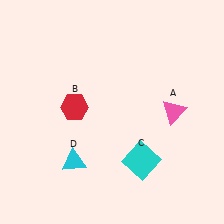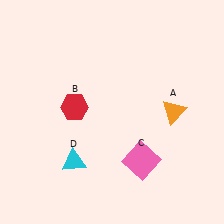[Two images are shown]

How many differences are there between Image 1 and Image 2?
There are 2 differences between the two images.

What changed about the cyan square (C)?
In Image 1, C is cyan. In Image 2, it changed to pink.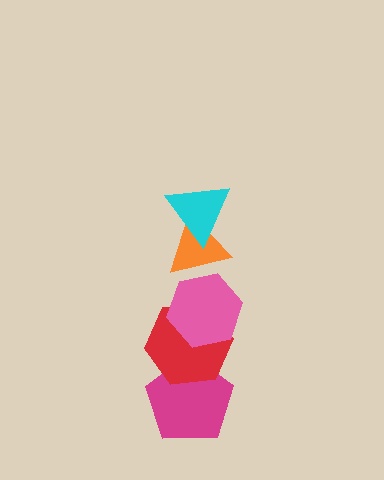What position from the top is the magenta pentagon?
The magenta pentagon is 5th from the top.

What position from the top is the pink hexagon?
The pink hexagon is 3rd from the top.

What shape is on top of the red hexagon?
The pink hexagon is on top of the red hexagon.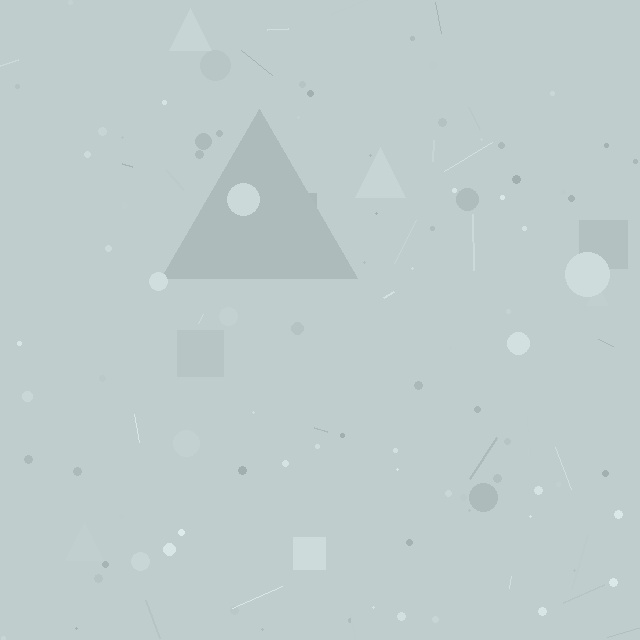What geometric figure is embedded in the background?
A triangle is embedded in the background.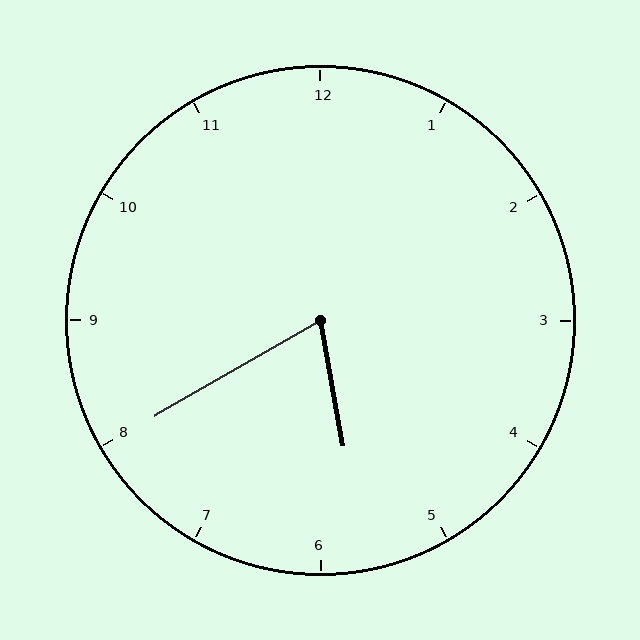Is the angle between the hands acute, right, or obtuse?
It is acute.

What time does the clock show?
5:40.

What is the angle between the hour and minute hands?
Approximately 70 degrees.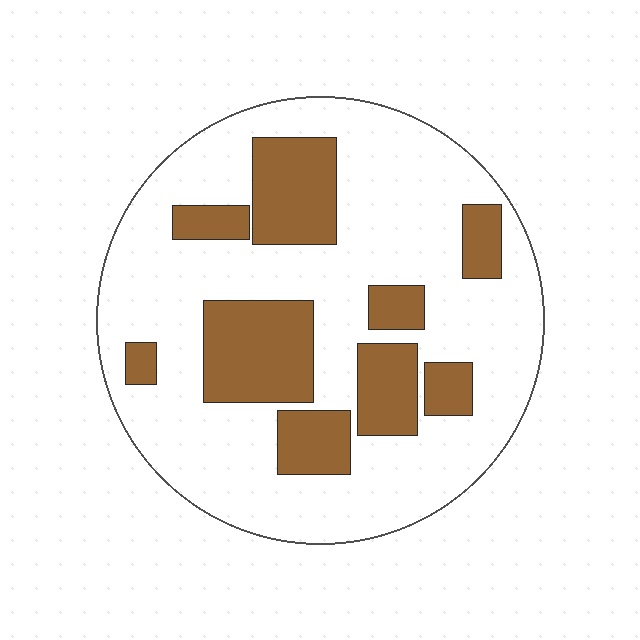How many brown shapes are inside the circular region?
9.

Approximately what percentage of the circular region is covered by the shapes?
Approximately 25%.